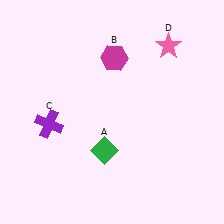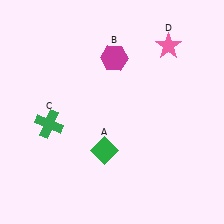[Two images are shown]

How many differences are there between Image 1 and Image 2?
There is 1 difference between the two images.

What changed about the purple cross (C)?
In Image 1, C is purple. In Image 2, it changed to green.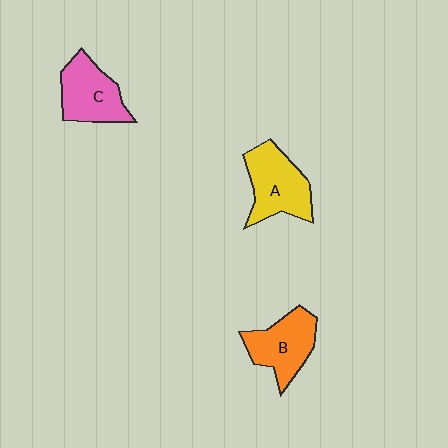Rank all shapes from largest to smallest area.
From largest to smallest: A (yellow), B (orange), C (pink).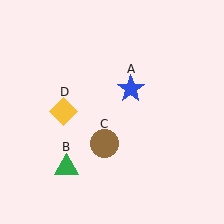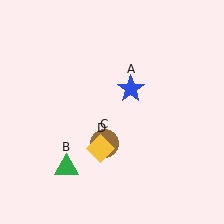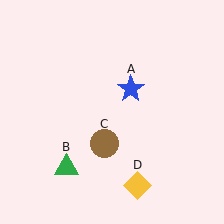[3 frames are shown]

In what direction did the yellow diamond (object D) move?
The yellow diamond (object D) moved down and to the right.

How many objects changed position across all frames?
1 object changed position: yellow diamond (object D).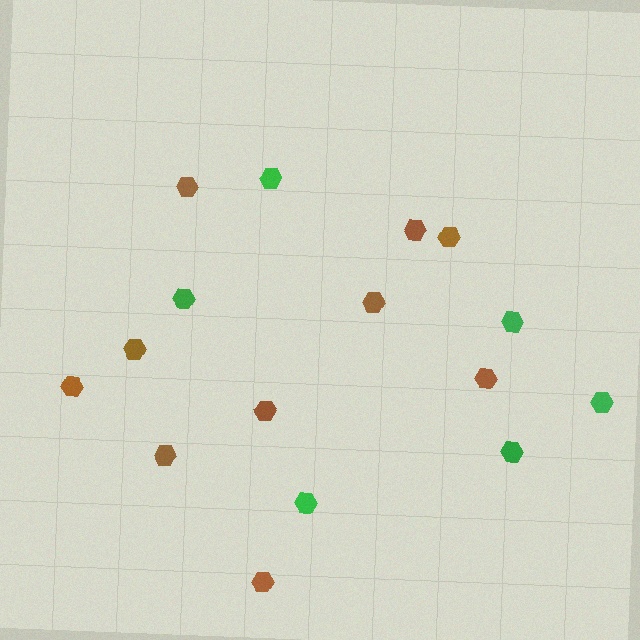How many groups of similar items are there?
There are 2 groups: one group of brown hexagons (10) and one group of green hexagons (6).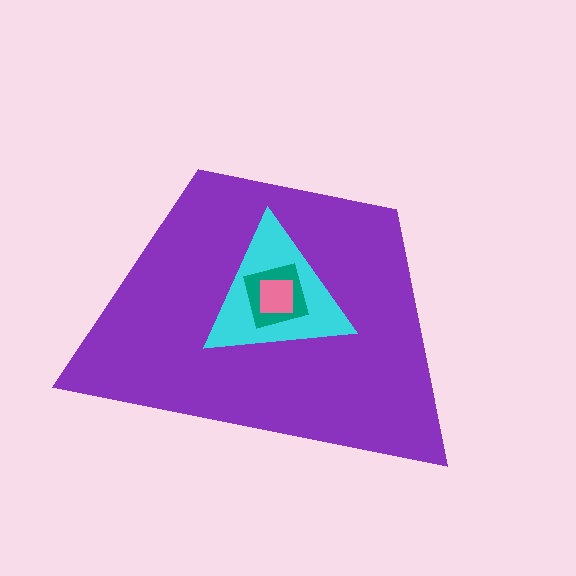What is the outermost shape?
The purple trapezoid.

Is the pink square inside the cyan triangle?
Yes.